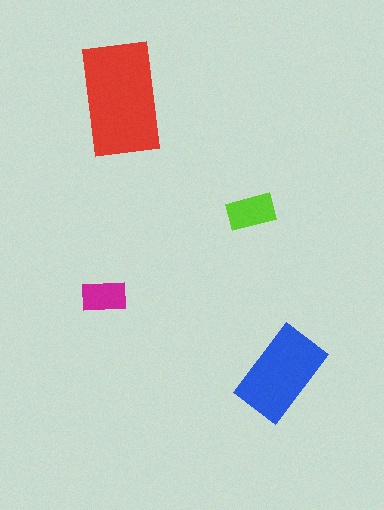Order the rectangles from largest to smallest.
the red one, the blue one, the lime one, the magenta one.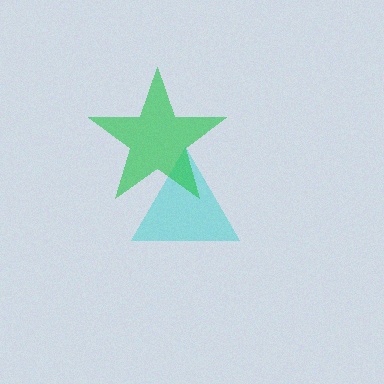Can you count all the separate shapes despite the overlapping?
Yes, there are 2 separate shapes.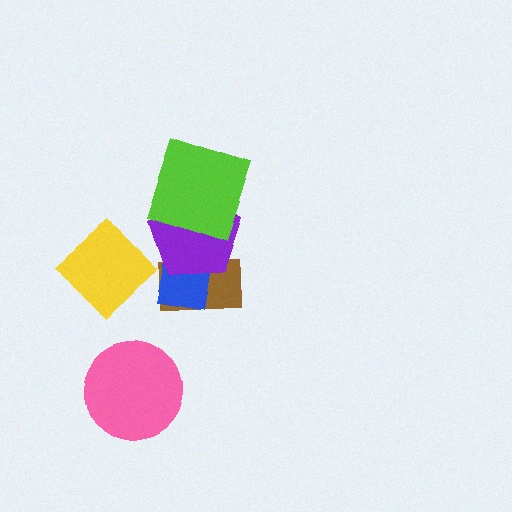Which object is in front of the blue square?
The purple pentagon is in front of the blue square.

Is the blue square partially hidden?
Yes, it is partially covered by another shape.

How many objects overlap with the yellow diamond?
0 objects overlap with the yellow diamond.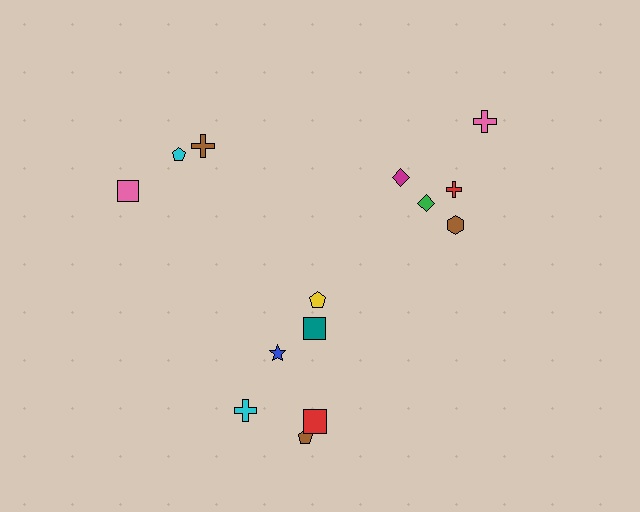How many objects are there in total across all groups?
There are 14 objects.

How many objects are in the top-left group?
There are 3 objects.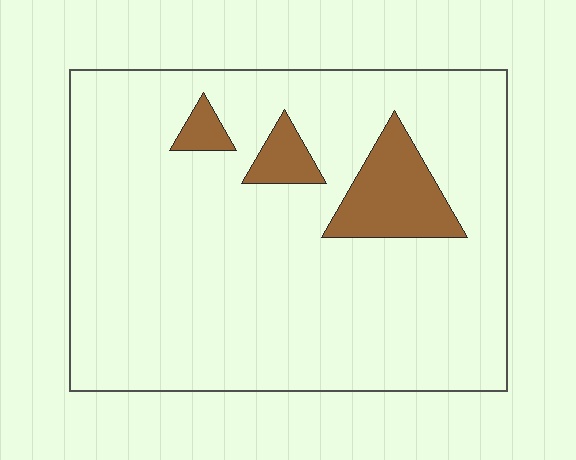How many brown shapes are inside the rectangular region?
3.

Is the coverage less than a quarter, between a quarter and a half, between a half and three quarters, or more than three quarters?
Less than a quarter.